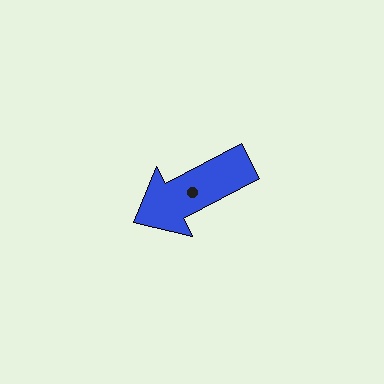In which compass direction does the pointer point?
Southwest.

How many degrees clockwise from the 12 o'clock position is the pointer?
Approximately 242 degrees.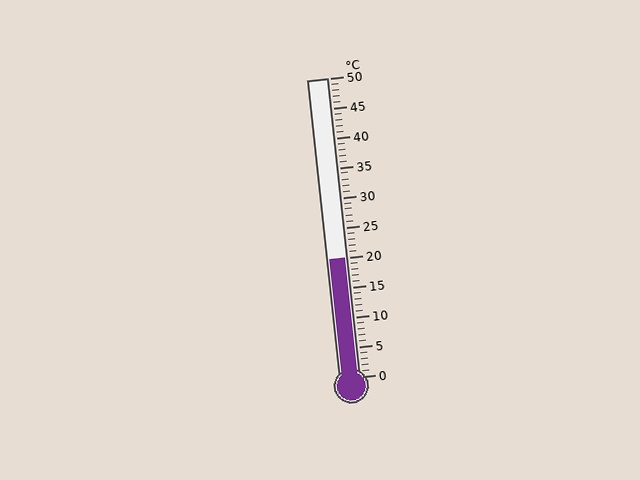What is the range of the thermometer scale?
The thermometer scale ranges from 0°C to 50°C.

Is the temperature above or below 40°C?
The temperature is below 40°C.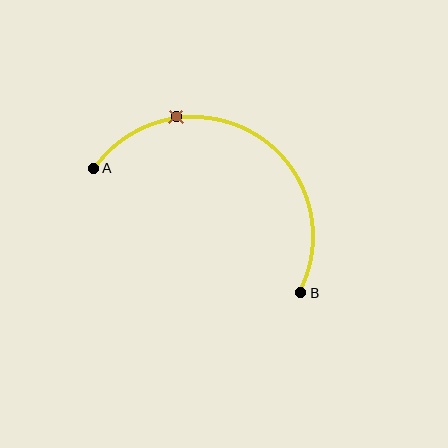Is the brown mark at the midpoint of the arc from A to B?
No. The brown mark lies on the arc but is closer to endpoint A. The arc midpoint would be at the point on the curve equidistant along the arc from both A and B.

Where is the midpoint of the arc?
The arc midpoint is the point on the curve farthest from the straight line joining A and B. It sits above that line.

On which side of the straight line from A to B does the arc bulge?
The arc bulges above the straight line connecting A and B.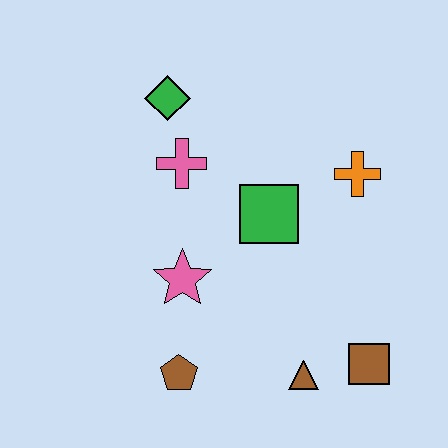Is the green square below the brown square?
No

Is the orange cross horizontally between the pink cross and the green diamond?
No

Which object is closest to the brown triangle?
The brown square is closest to the brown triangle.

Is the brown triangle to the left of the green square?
No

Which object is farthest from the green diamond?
The brown square is farthest from the green diamond.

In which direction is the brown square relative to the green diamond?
The brown square is below the green diamond.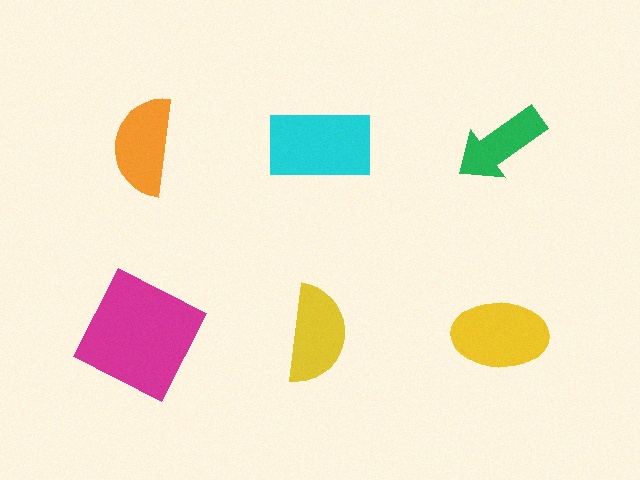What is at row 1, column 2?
A cyan rectangle.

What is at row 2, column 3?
A yellow ellipse.